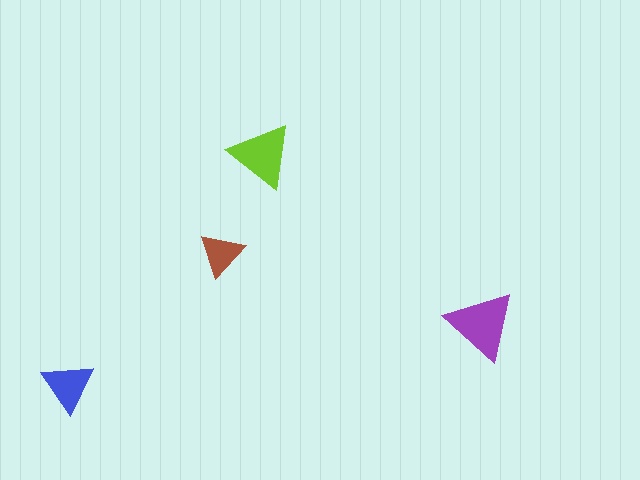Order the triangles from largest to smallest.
the purple one, the lime one, the blue one, the brown one.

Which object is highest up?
The lime triangle is topmost.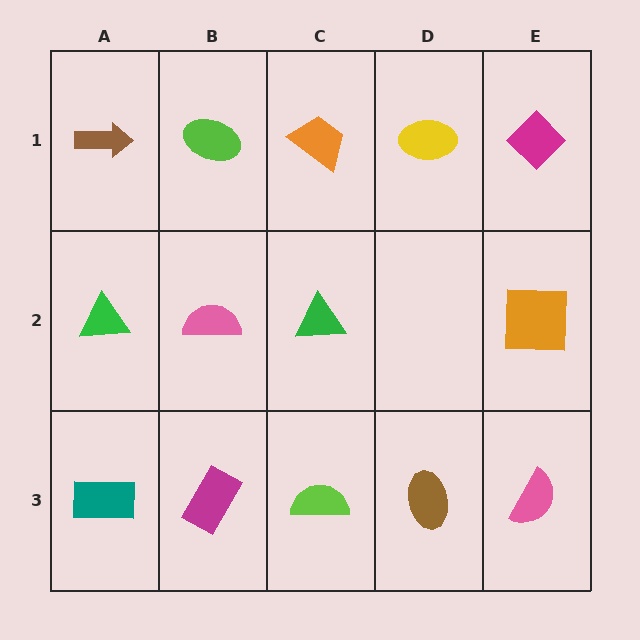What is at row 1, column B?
A lime ellipse.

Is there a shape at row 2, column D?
No, that cell is empty.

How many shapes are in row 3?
5 shapes.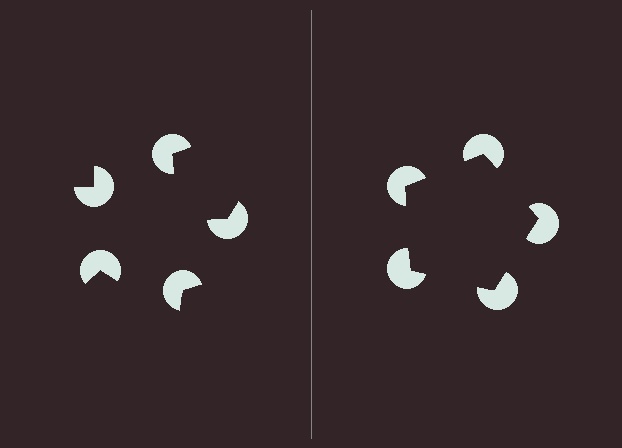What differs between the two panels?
The pac-man discs are positioned identically on both sides; only the wedge orientations differ. On the right they align to a pentagon; on the left they are misaligned.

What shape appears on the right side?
An illusory pentagon.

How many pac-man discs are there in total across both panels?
10 — 5 on each side.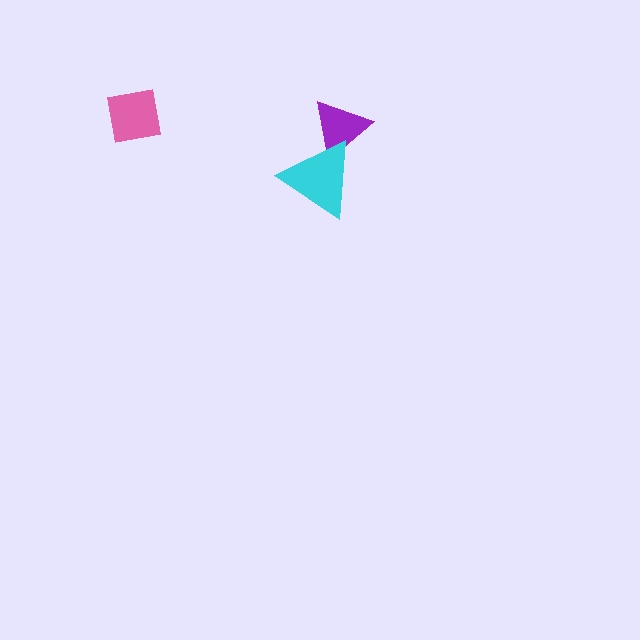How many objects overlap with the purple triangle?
1 object overlaps with the purple triangle.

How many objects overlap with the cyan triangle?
1 object overlaps with the cyan triangle.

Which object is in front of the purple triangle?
The cyan triangle is in front of the purple triangle.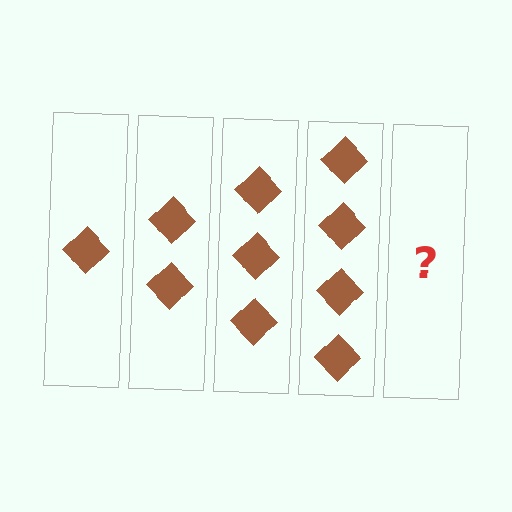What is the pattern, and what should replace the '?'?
The pattern is that each step adds one more diamond. The '?' should be 5 diamonds.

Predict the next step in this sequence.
The next step is 5 diamonds.